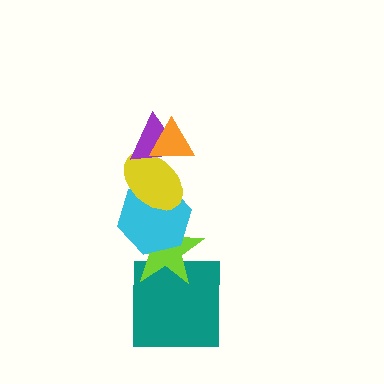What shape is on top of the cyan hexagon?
The yellow ellipse is on top of the cyan hexagon.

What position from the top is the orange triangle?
The orange triangle is 1st from the top.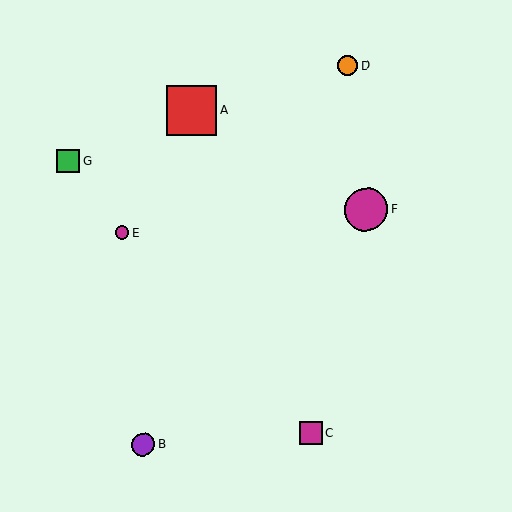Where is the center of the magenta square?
The center of the magenta square is at (311, 433).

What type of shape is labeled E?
Shape E is a magenta circle.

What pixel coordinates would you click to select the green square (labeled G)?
Click at (68, 161) to select the green square G.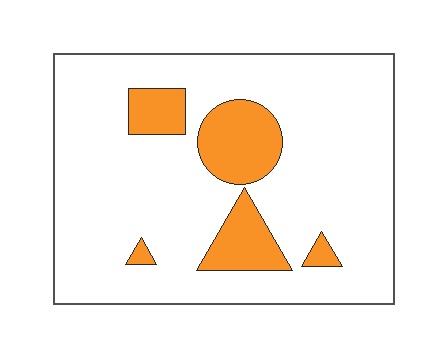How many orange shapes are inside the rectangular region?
5.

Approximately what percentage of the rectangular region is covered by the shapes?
Approximately 15%.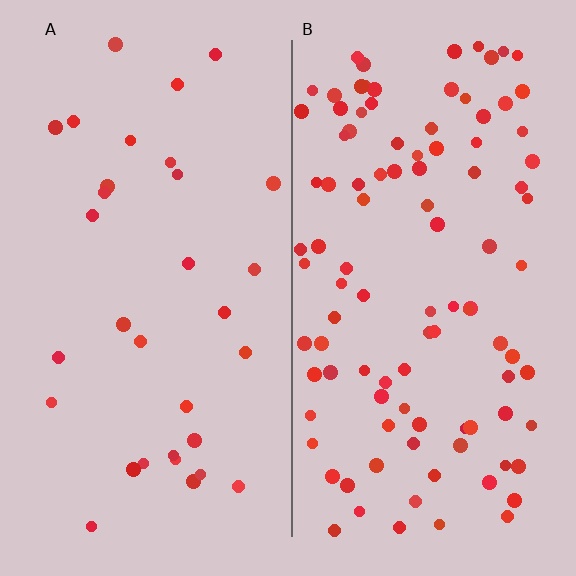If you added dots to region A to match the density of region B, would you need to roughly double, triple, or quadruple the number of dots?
Approximately triple.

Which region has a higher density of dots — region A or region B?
B (the right).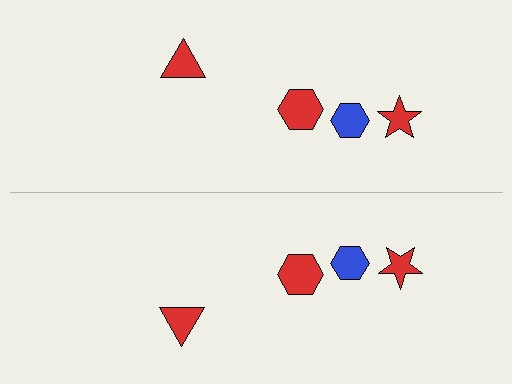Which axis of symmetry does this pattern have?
The pattern has a horizontal axis of symmetry running through the center of the image.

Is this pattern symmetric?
Yes, this pattern has bilateral (reflection) symmetry.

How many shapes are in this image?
There are 8 shapes in this image.